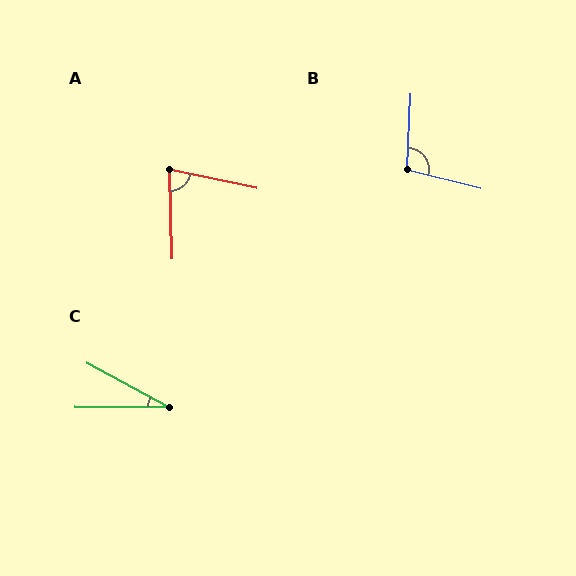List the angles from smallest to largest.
C (28°), A (77°), B (101°).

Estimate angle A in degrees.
Approximately 77 degrees.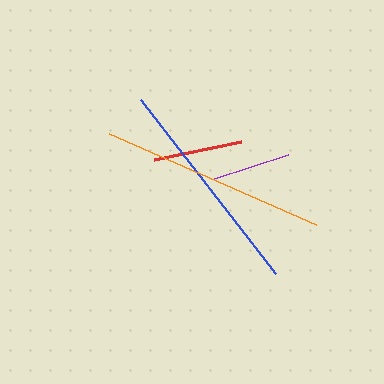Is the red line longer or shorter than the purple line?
The red line is longer than the purple line.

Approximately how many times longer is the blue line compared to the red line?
The blue line is approximately 2.5 times the length of the red line.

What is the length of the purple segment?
The purple segment is approximately 79 pixels long.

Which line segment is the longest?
The orange line is the longest at approximately 226 pixels.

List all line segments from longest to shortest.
From longest to shortest: orange, blue, red, purple.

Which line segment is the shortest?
The purple line is the shortest at approximately 79 pixels.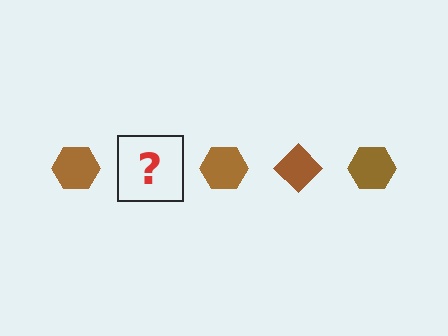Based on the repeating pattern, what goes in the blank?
The blank should be a brown diamond.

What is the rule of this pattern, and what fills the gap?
The rule is that the pattern cycles through hexagon, diamond shapes in brown. The gap should be filled with a brown diamond.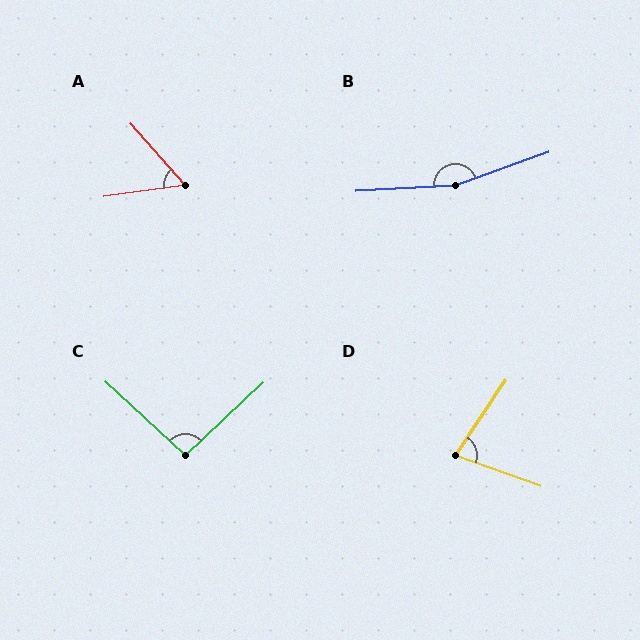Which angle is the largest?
B, at approximately 164 degrees.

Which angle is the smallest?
A, at approximately 57 degrees.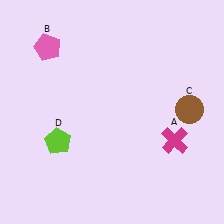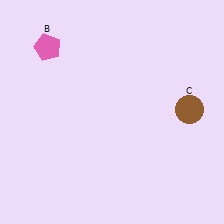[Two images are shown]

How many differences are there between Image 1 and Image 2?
There are 2 differences between the two images.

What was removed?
The lime pentagon (D), the magenta cross (A) were removed in Image 2.